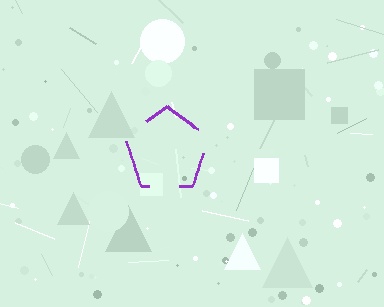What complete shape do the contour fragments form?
The contour fragments form a pentagon.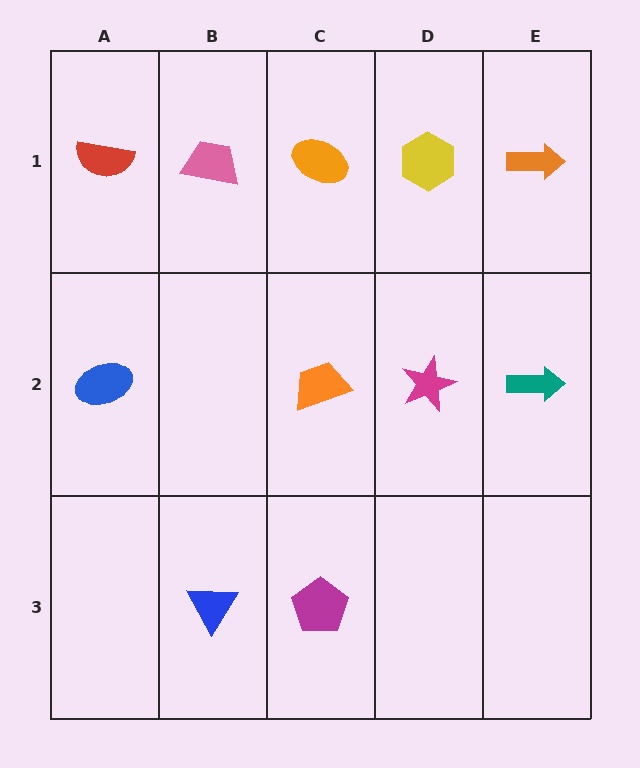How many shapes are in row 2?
4 shapes.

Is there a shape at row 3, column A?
No, that cell is empty.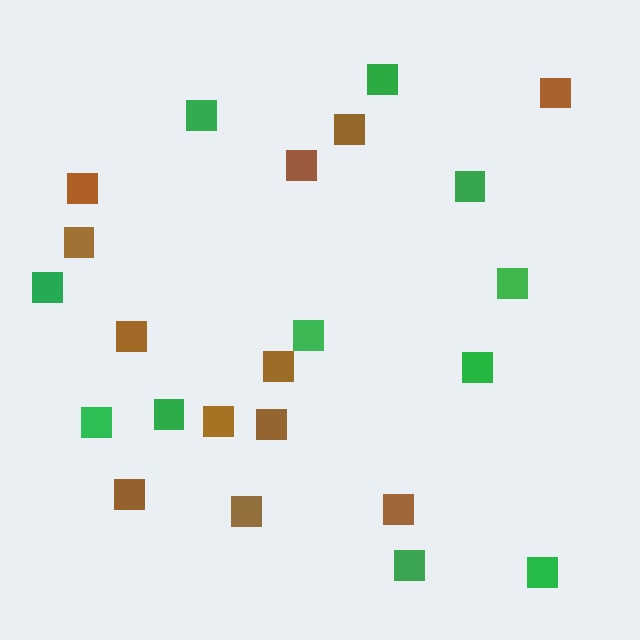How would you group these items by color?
There are 2 groups: one group of green squares (11) and one group of brown squares (12).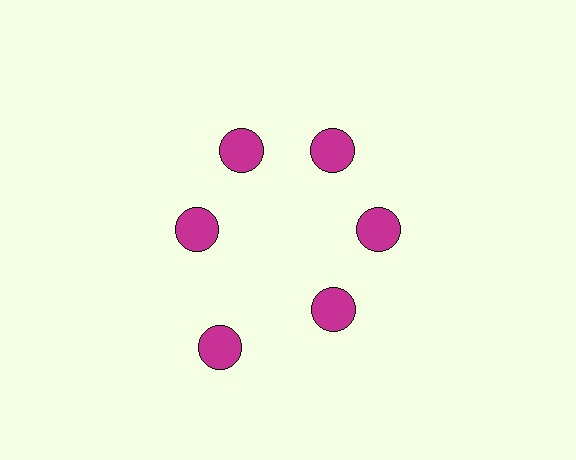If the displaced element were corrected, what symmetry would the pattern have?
It would have 6-fold rotational symmetry — the pattern would map onto itself every 60 degrees.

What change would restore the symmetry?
The symmetry would be restored by moving it inward, back onto the ring so that all 6 circles sit at equal angles and equal distance from the center.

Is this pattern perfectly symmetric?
No. The 6 magenta circles are arranged in a ring, but one element near the 7 o'clock position is pushed outward from the center, breaking the 6-fold rotational symmetry.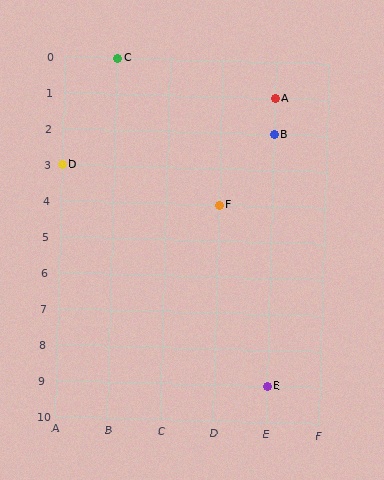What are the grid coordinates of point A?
Point A is at grid coordinates (E, 1).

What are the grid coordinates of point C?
Point C is at grid coordinates (B, 0).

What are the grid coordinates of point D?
Point D is at grid coordinates (A, 3).